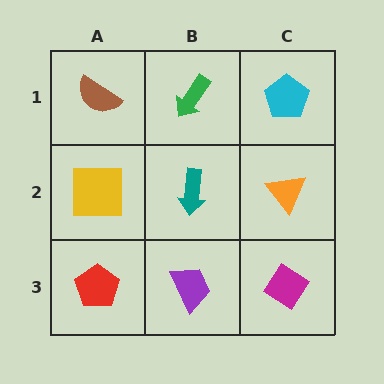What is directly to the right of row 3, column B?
A magenta diamond.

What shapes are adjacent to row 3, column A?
A yellow square (row 2, column A), a purple trapezoid (row 3, column B).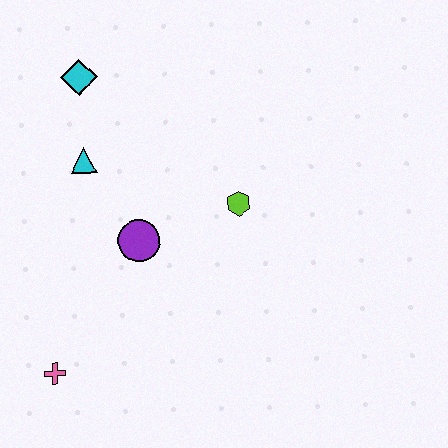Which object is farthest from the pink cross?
The cyan diamond is farthest from the pink cross.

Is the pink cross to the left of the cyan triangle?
Yes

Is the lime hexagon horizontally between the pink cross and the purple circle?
No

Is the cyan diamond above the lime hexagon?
Yes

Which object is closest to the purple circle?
The cyan triangle is closest to the purple circle.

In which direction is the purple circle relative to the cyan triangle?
The purple circle is below the cyan triangle.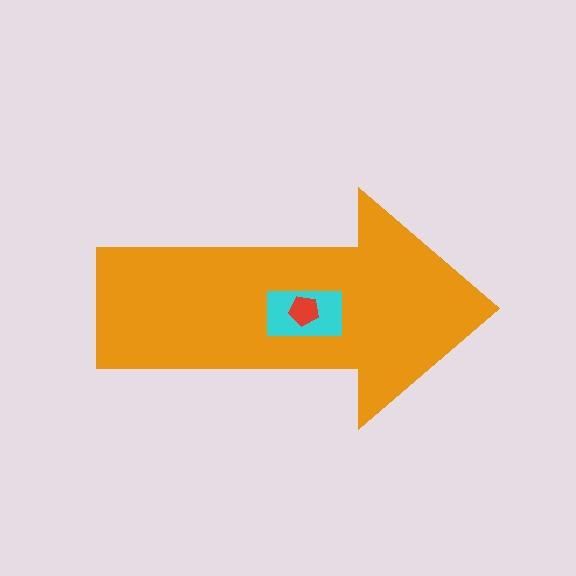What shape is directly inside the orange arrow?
The cyan rectangle.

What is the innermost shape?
The red pentagon.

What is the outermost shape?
The orange arrow.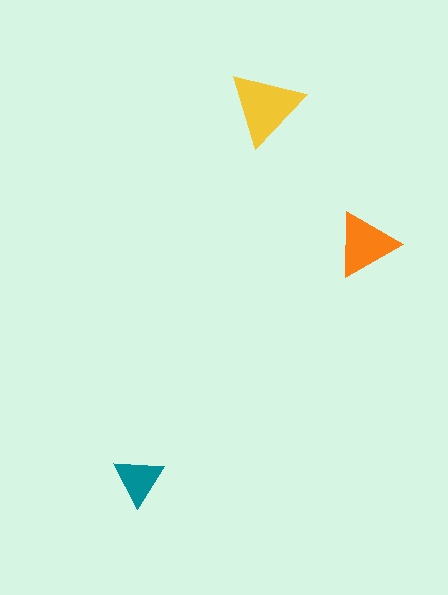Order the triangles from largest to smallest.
the yellow one, the orange one, the teal one.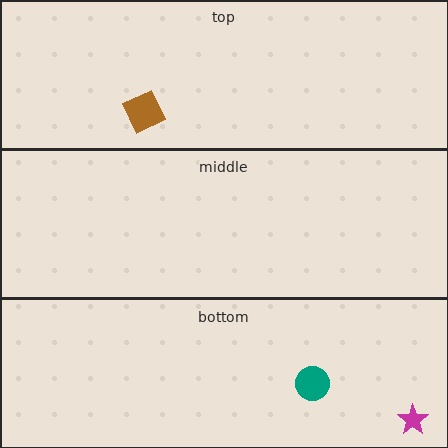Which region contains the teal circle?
The bottom region.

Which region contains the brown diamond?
The top region.